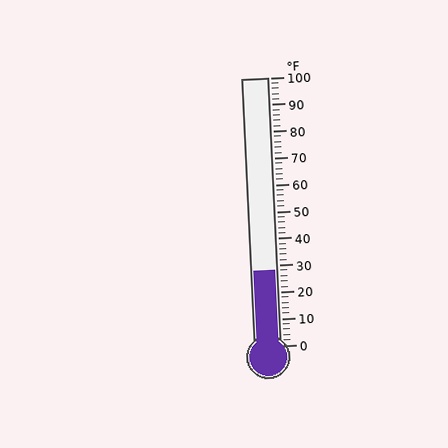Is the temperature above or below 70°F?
The temperature is below 70°F.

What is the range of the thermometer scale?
The thermometer scale ranges from 0°F to 100°F.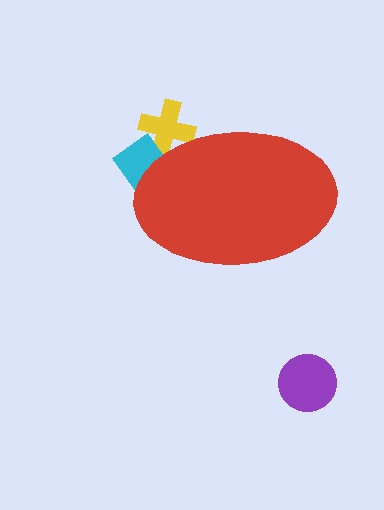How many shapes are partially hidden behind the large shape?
2 shapes are partially hidden.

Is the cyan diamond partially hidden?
Yes, the cyan diamond is partially hidden behind the red ellipse.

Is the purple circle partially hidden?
No, the purple circle is fully visible.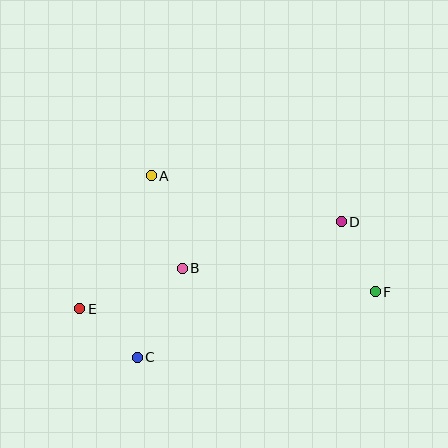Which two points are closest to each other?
Points C and E are closest to each other.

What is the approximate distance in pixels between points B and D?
The distance between B and D is approximately 166 pixels.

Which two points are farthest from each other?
Points E and F are farthest from each other.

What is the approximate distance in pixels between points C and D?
The distance between C and D is approximately 245 pixels.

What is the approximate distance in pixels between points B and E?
The distance between B and E is approximately 110 pixels.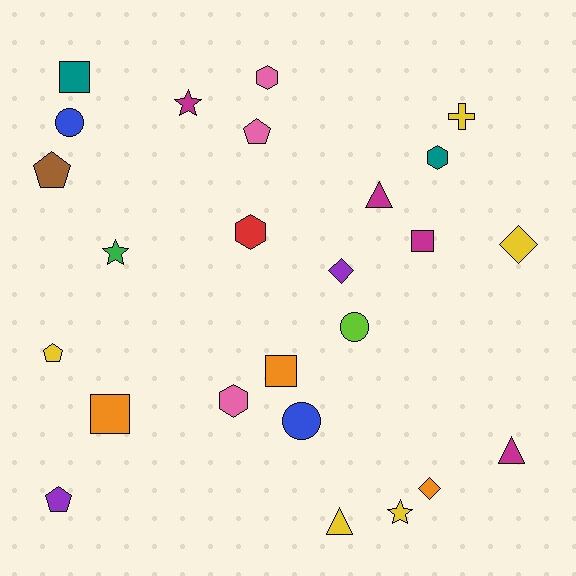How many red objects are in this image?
There is 1 red object.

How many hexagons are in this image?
There are 4 hexagons.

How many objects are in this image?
There are 25 objects.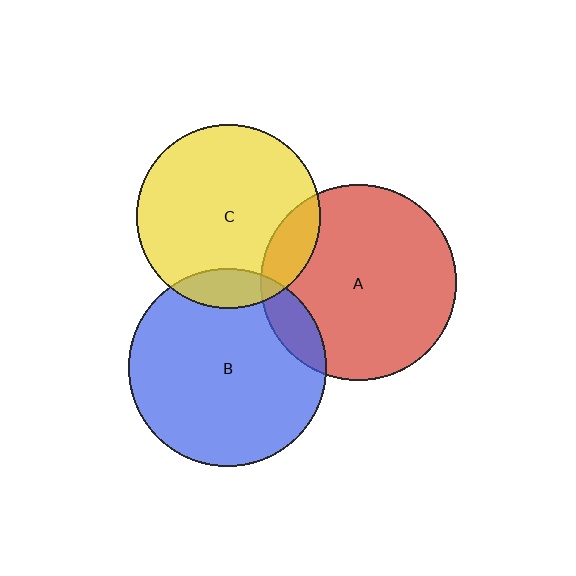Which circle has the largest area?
Circle B (blue).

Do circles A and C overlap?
Yes.